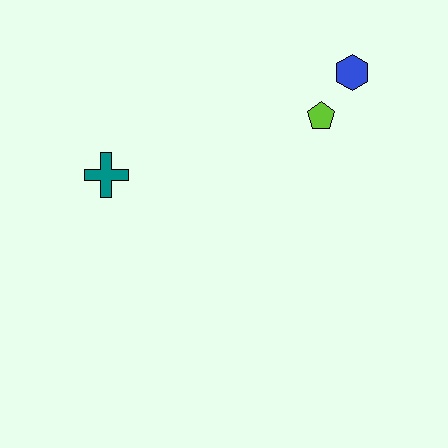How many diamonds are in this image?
There are no diamonds.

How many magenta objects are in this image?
There are no magenta objects.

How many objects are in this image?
There are 3 objects.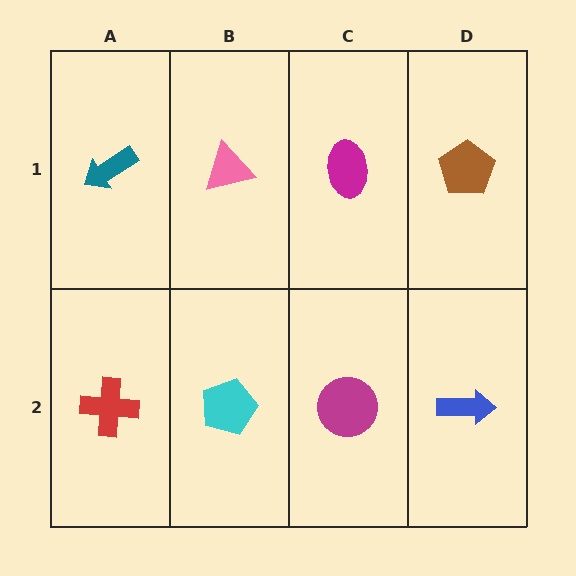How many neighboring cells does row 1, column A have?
2.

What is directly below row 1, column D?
A blue arrow.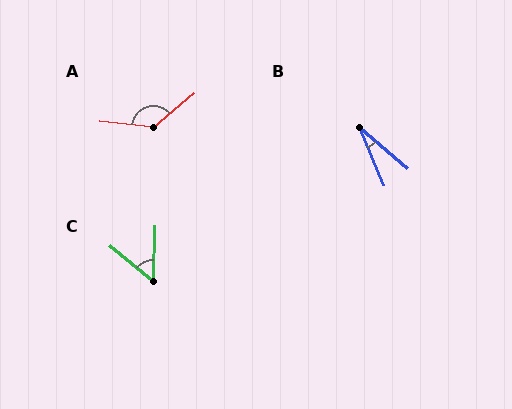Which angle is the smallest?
B, at approximately 26 degrees.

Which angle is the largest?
A, at approximately 133 degrees.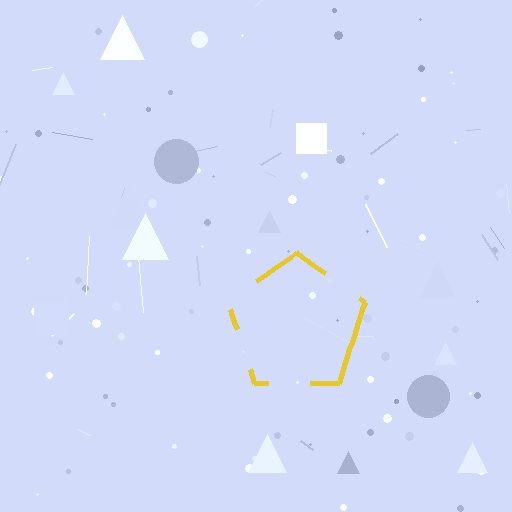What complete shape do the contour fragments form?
The contour fragments form a pentagon.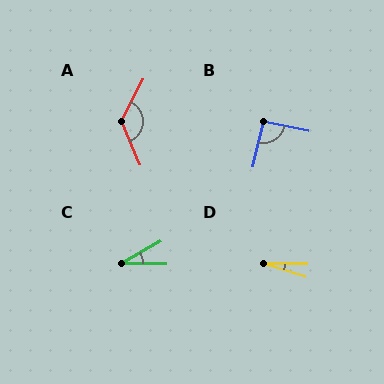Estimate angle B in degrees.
Approximately 92 degrees.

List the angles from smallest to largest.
D (17°), C (31°), B (92°), A (131°).